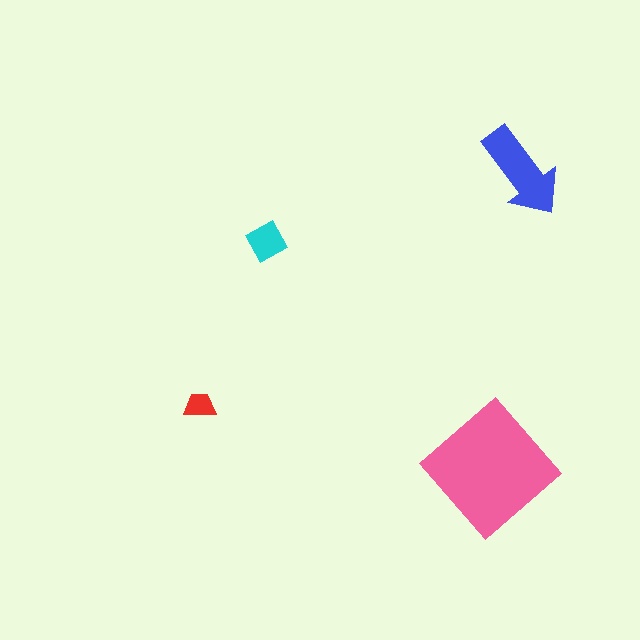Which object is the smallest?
The red trapezoid.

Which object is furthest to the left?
The red trapezoid is leftmost.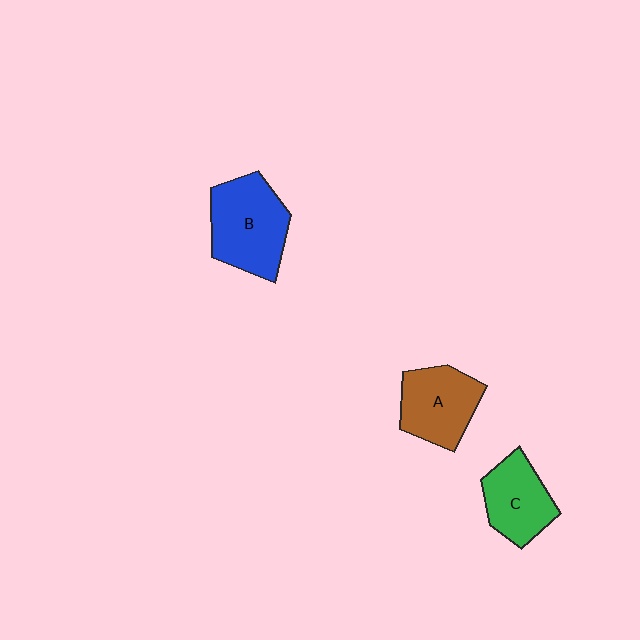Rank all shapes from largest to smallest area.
From largest to smallest: B (blue), A (brown), C (green).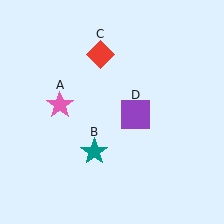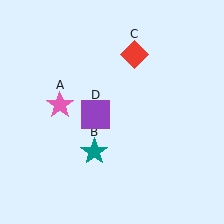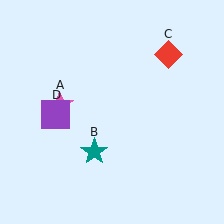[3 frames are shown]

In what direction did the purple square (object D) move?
The purple square (object D) moved left.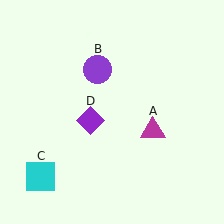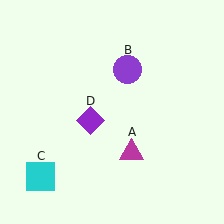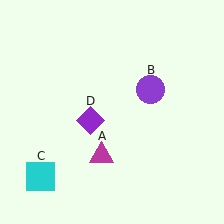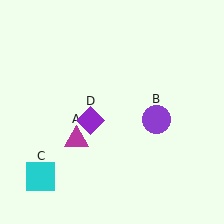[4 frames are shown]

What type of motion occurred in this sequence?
The magenta triangle (object A), purple circle (object B) rotated clockwise around the center of the scene.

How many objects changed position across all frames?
2 objects changed position: magenta triangle (object A), purple circle (object B).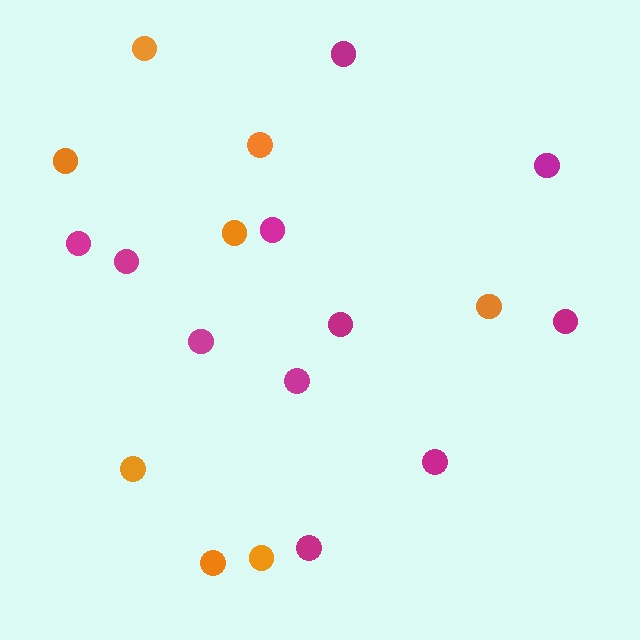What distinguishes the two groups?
There are 2 groups: one group of magenta circles (11) and one group of orange circles (8).